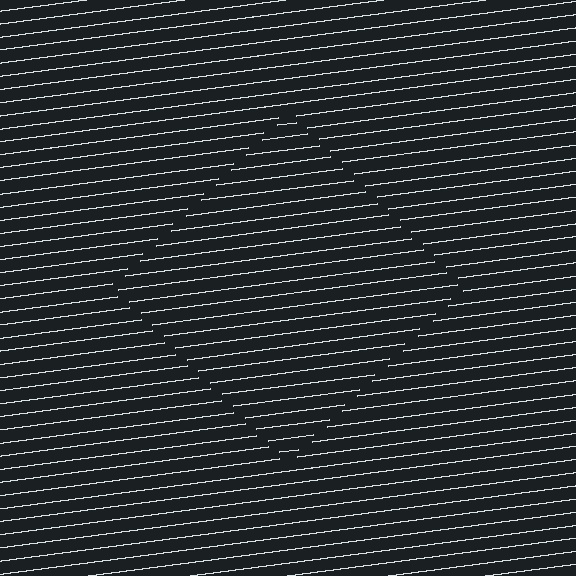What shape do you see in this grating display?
An illusory square. The interior of the shape contains the same grating, shifted by half a period — the contour is defined by the phase discontinuity where line-ends from the inner and outer gratings abut.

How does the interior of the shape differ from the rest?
The interior of the shape contains the same grating, shifted by half a period — the contour is defined by the phase discontinuity where line-ends from the inner and outer gratings abut.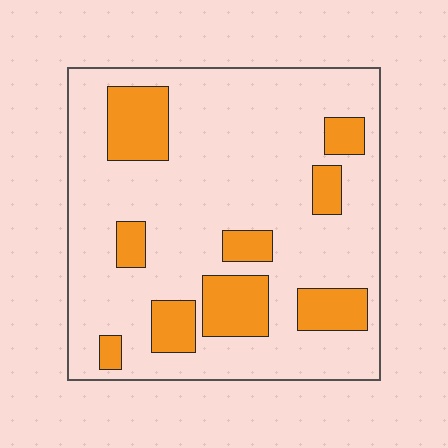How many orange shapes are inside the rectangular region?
9.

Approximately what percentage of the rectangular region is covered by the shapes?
Approximately 20%.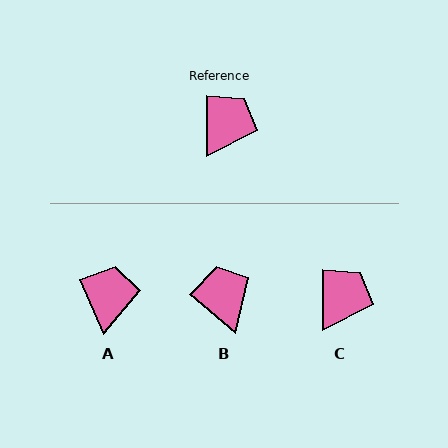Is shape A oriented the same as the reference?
No, it is off by about 23 degrees.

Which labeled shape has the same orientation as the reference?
C.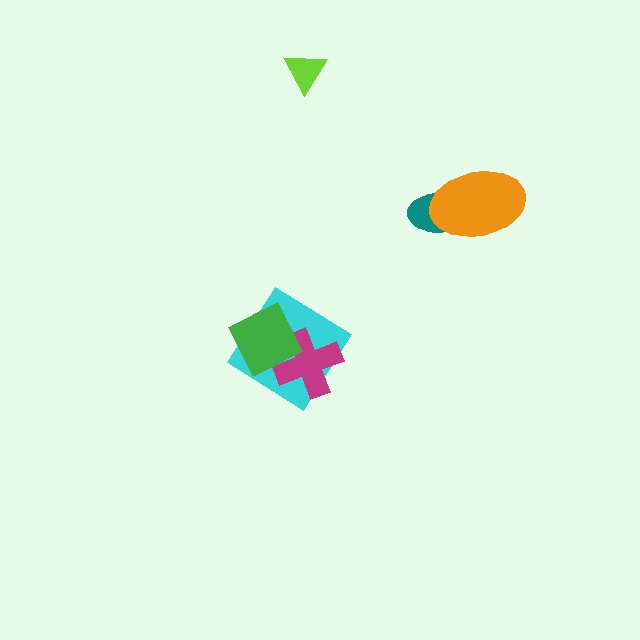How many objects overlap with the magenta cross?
2 objects overlap with the magenta cross.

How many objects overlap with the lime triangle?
0 objects overlap with the lime triangle.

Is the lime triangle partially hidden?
No, no other shape covers it.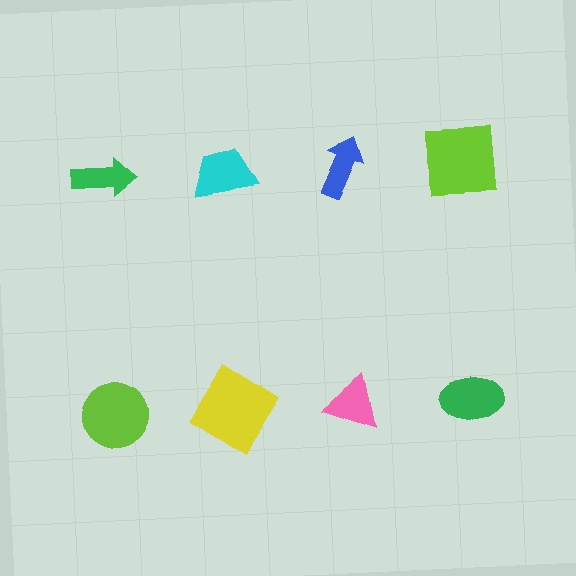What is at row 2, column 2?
A yellow diamond.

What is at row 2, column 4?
A green ellipse.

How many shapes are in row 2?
4 shapes.